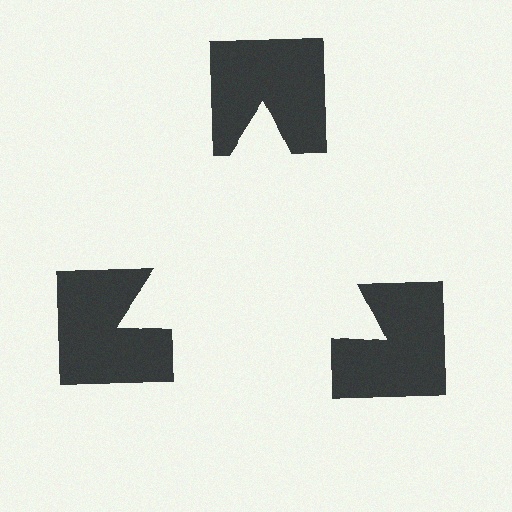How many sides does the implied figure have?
3 sides.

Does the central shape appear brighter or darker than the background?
It typically appears slightly brighter than the background, even though no actual brightness change is drawn.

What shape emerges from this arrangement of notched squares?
An illusory triangle — its edges are inferred from the aligned wedge cuts in the notched squares, not physically drawn.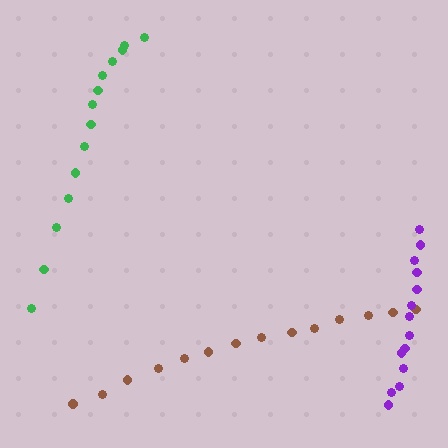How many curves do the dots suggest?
There are 3 distinct paths.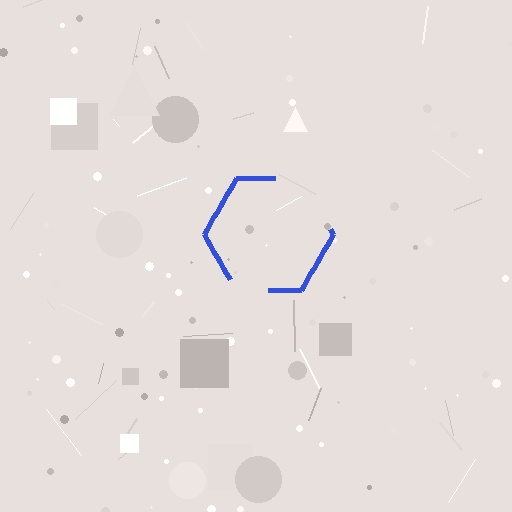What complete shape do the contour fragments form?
The contour fragments form a hexagon.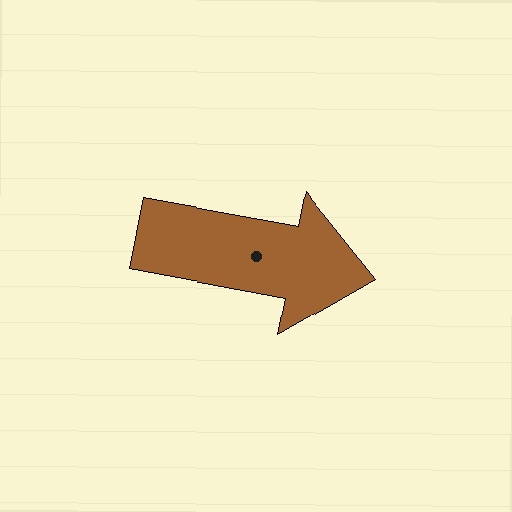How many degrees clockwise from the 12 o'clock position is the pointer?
Approximately 101 degrees.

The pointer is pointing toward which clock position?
Roughly 3 o'clock.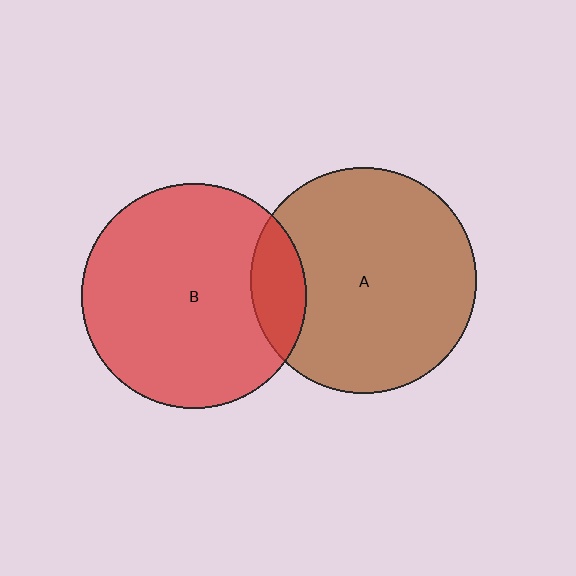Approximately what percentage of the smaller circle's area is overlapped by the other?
Approximately 15%.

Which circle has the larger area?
Circle A (brown).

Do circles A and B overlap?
Yes.